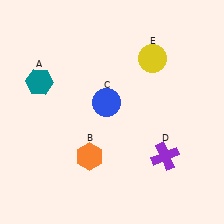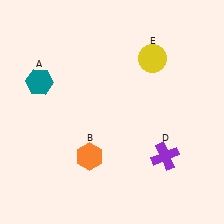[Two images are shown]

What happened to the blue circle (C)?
The blue circle (C) was removed in Image 2. It was in the top-left area of Image 1.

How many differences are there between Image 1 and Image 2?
There is 1 difference between the two images.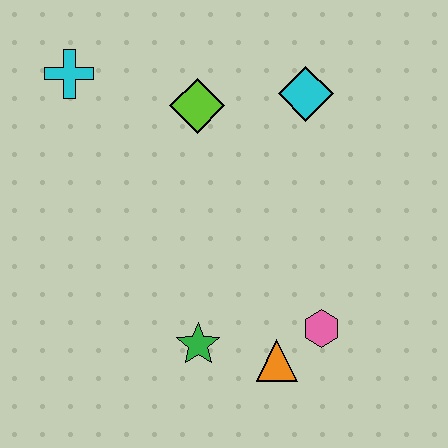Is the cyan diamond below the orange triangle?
No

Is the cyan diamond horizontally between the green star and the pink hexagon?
Yes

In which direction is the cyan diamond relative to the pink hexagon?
The cyan diamond is above the pink hexagon.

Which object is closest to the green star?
The orange triangle is closest to the green star.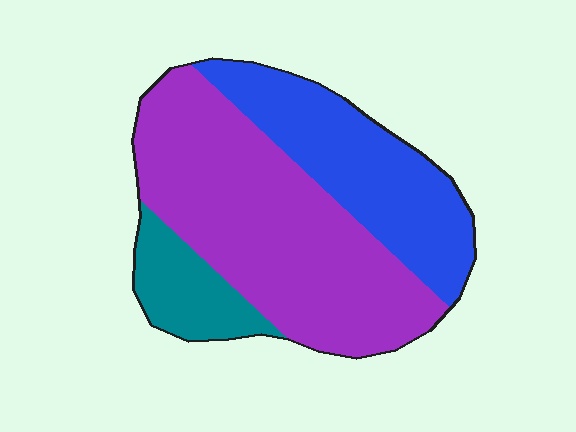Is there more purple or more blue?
Purple.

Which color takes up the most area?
Purple, at roughly 55%.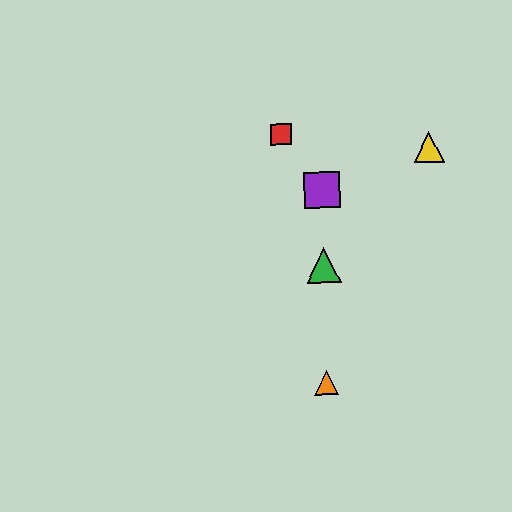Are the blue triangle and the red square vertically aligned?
No, the blue triangle is at x≈322 and the red square is at x≈281.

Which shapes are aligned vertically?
The blue triangle, the green triangle, the purple square, the orange triangle are aligned vertically.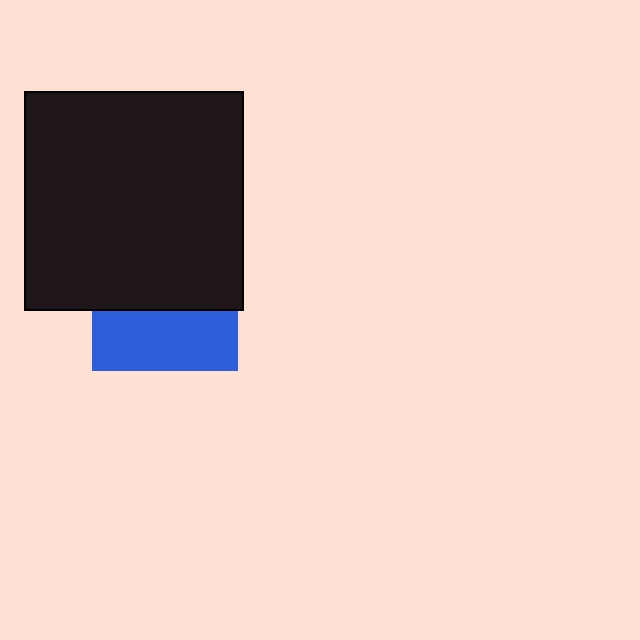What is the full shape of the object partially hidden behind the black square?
The partially hidden object is a blue square.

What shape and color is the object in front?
The object in front is a black square.